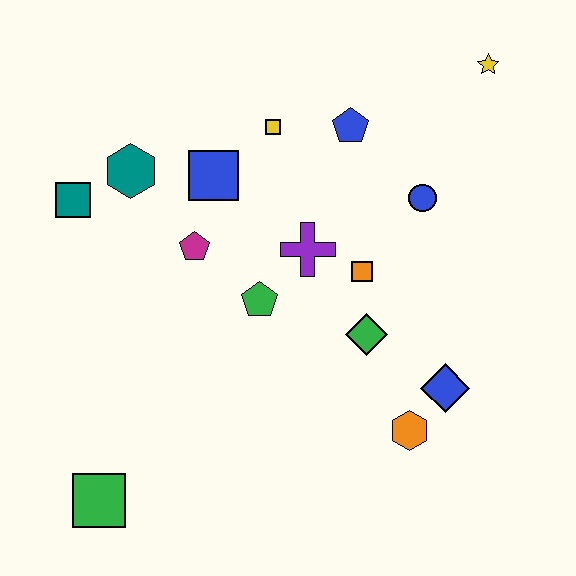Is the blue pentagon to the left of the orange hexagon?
Yes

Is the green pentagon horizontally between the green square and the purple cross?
Yes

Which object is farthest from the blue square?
The green square is farthest from the blue square.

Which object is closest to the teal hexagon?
The teal square is closest to the teal hexagon.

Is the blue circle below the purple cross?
No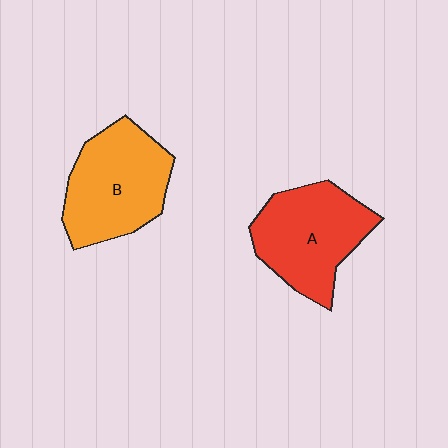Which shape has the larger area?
Shape B (orange).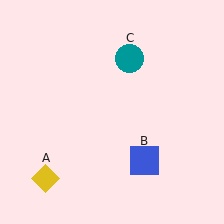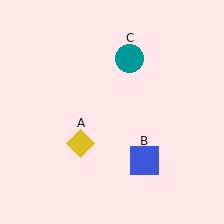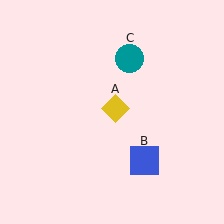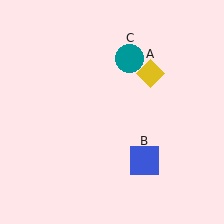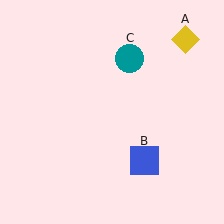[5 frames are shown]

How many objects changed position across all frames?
1 object changed position: yellow diamond (object A).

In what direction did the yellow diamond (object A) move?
The yellow diamond (object A) moved up and to the right.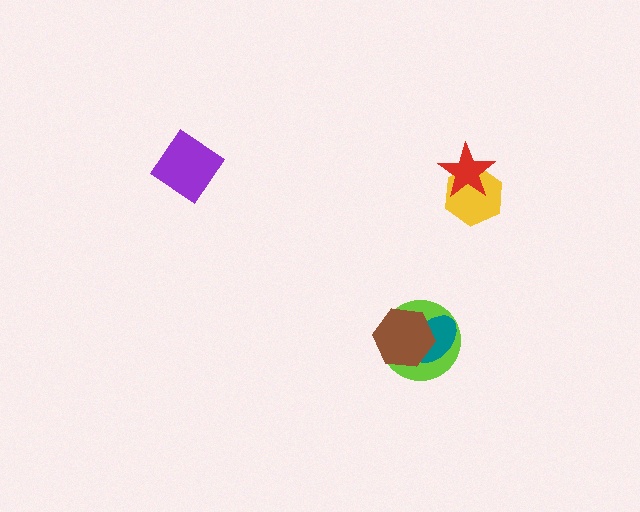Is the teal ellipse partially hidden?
Yes, it is partially covered by another shape.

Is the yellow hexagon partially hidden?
Yes, it is partially covered by another shape.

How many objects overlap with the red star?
1 object overlaps with the red star.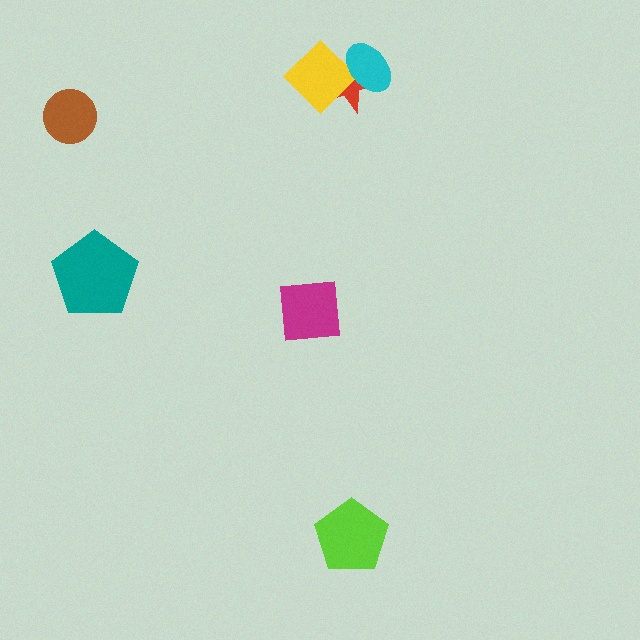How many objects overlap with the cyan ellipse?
2 objects overlap with the cyan ellipse.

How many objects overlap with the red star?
2 objects overlap with the red star.